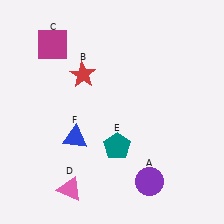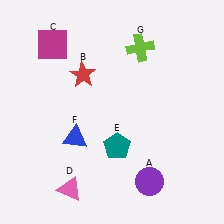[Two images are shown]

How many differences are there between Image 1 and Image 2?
There is 1 difference between the two images.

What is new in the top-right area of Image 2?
A lime cross (G) was added in the top-right area of Image 2.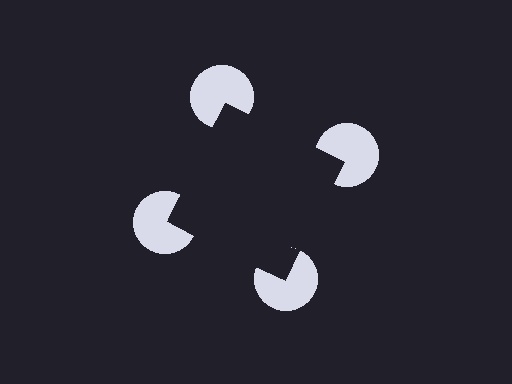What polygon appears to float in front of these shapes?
An illusory square — its edges are inferred from the aligned wedge cuts in the pac-man discs, not physically drawn.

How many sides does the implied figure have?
4 sides.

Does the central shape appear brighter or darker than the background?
It typically appears slightly darker than the background, even though no actual brightness change is drawn.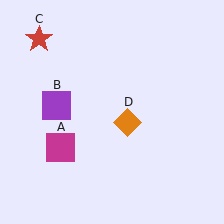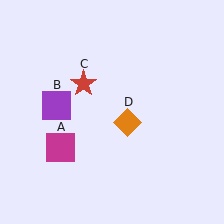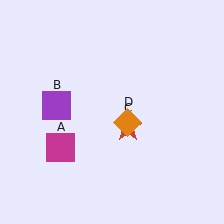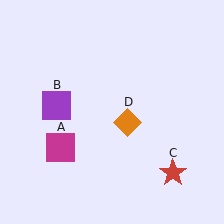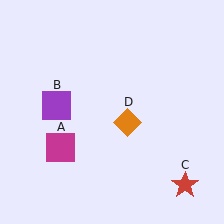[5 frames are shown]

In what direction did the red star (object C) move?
The red star (object C) moved down and to the right.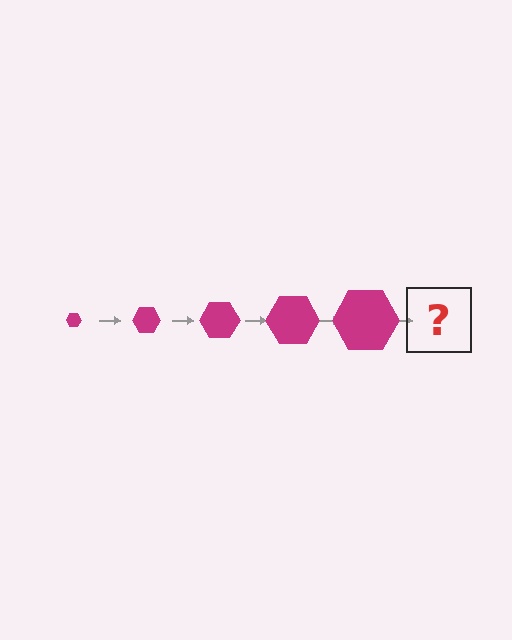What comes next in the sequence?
The next element should be a magenta hexagon, larger than the previous one.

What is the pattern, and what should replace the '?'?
The pattern is that the hexagon gets progressively larger each step. The '?' should be a magenta hexagon, larger than the previous one.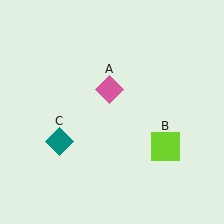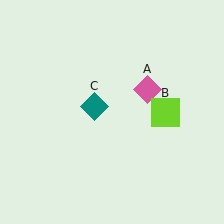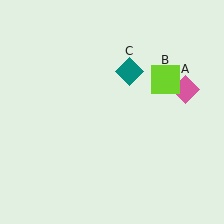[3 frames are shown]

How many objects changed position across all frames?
3 objects changed position: pink diamond (object A), lime square (object B), teal diamond (object C).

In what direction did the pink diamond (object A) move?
The pink diamond (object A) moved right.